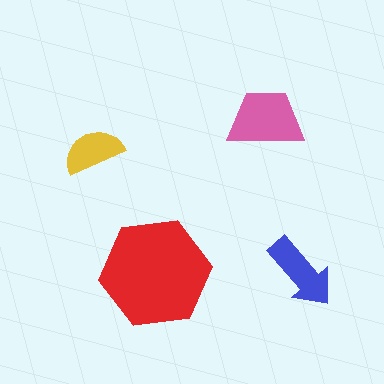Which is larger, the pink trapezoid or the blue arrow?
The pink trapezoid.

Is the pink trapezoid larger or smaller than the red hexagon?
Smaller.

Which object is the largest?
The red hexagon.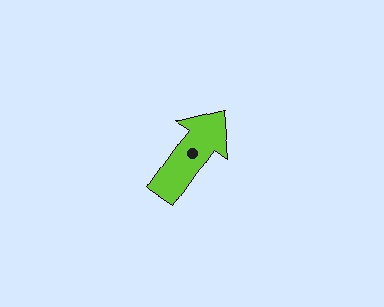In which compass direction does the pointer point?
Northeast.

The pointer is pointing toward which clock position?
Roughly 1 o'clock.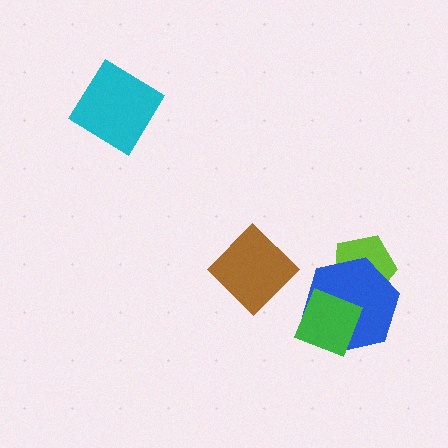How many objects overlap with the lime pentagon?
1 object overlaps with the lime pentagon.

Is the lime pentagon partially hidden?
Yes, it is partially covered by another shape.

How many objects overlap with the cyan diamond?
0 objects overlap with the cyan diamond.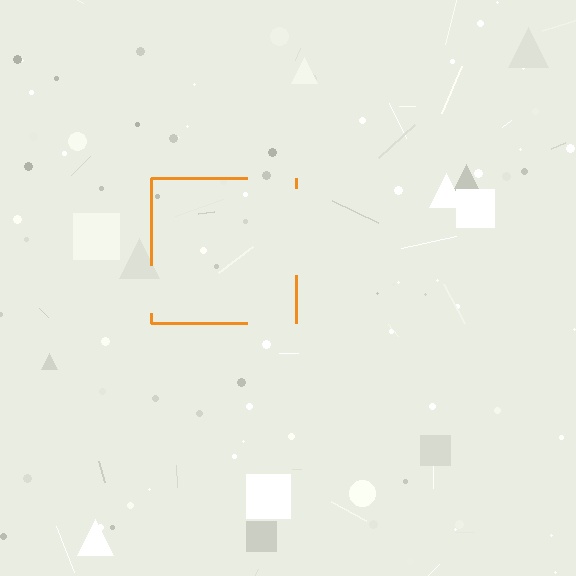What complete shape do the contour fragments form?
The contour fragments form a square.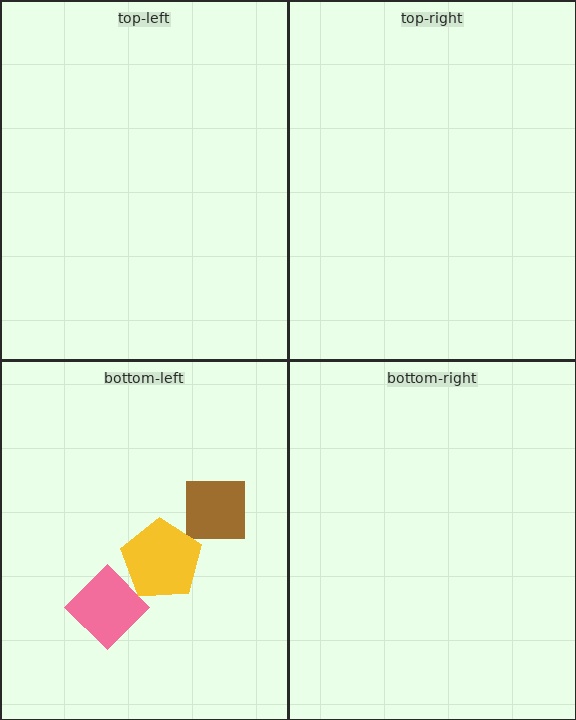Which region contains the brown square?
The bottom-left region.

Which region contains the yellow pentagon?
The bottom-left region.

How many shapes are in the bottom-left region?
3.